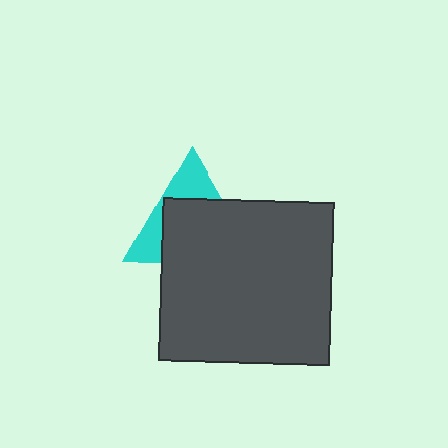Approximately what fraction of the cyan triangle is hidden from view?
Roughly 64% of the cyan triangle is hidden behind the dark gray rectangle.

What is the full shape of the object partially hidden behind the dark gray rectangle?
The partially hidden object is a cyan triangle.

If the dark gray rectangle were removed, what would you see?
You would see the complete cyan triangle.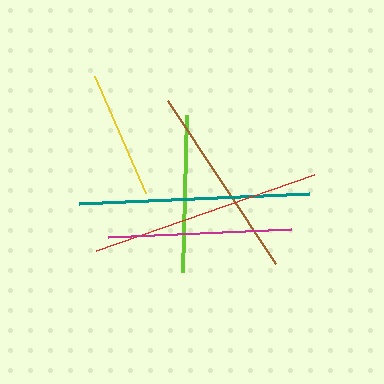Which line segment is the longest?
The red line is the longest at approximately 231 pixels.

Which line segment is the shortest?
The yellow line is the shortest at approximately 128 pixels.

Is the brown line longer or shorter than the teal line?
The teal line is longer than the brown line.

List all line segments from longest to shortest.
From longest to shortest: red, teal, brown, magenta, lime, yellow.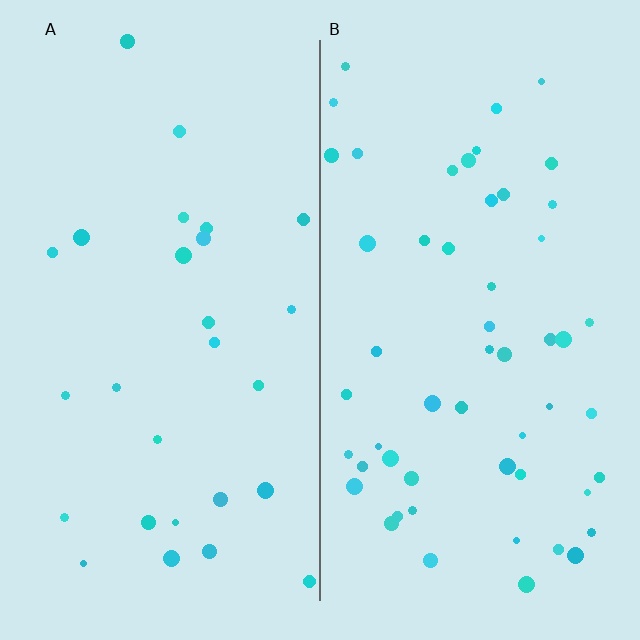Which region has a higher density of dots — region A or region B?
B (the right).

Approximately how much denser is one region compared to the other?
Approximately 2.0× — region B over region A.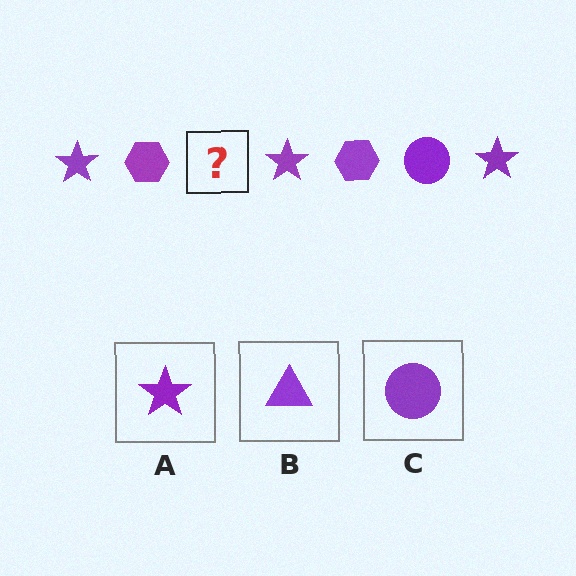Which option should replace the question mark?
Option C.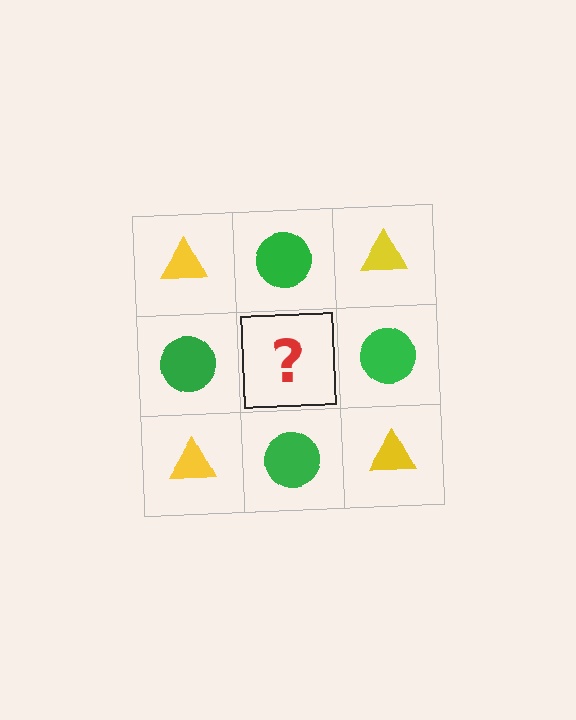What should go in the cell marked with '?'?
The missing cell should contain a yellow triangle.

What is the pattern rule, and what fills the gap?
The rule is that it alternates yellow triangle and green circle in a checkerboard pattern. The gap should be filled with a yellow triangle.